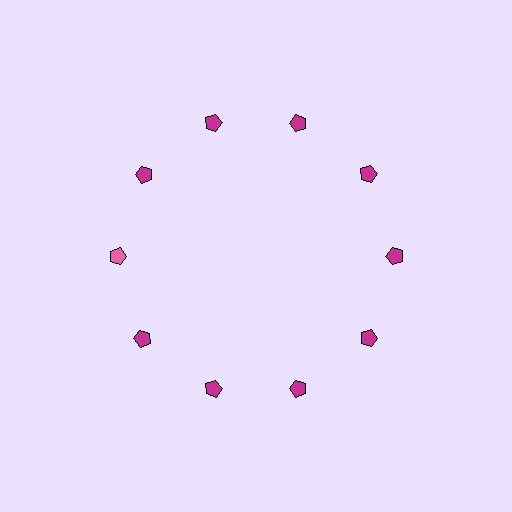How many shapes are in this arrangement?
There are 10 shapes arranged in a ring pattern.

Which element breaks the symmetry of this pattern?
The pink pentagon at roughly the 9 o'clock position breaks the symmetry. All other shapes are magenta pentagons.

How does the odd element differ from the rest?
It has a different color: pink instead of magenta.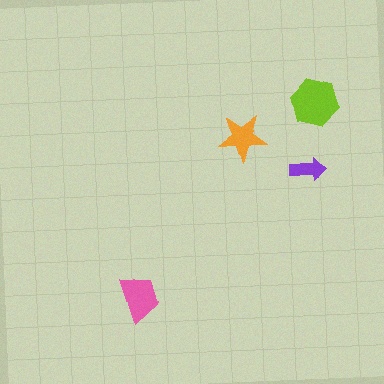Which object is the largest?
The lime hexagon.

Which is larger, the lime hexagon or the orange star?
The lime hexagon.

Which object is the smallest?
The purple arrow.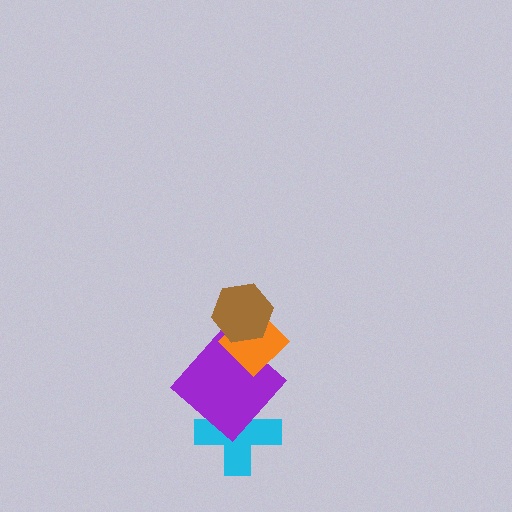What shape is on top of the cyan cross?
The purple diamond is on top of the cyan cross.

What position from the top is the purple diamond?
The purple diamond is 3rd from the top.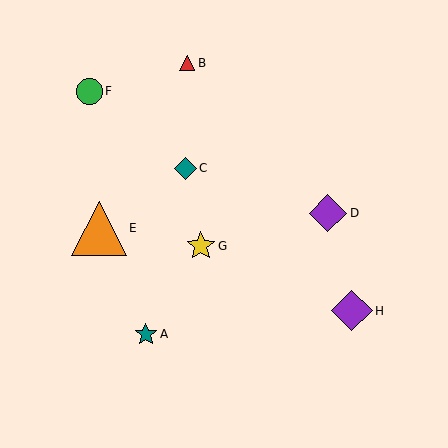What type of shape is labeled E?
Shape E is an orange triangle.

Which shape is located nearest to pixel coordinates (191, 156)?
The teal diamond (labeled C) at (185, 168) is nearest to that location.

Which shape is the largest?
The orange triangle (labeled E) is the largest.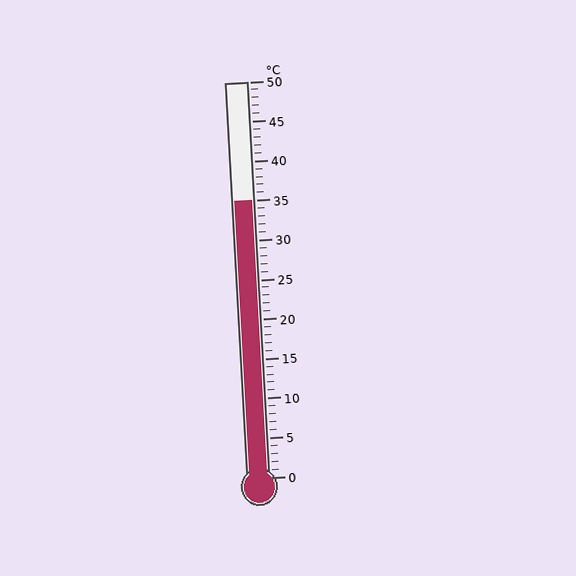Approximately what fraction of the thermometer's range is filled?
The thermometer is filled to approximately 70% of its range.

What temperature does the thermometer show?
The thermometer shows approximately 35°C.